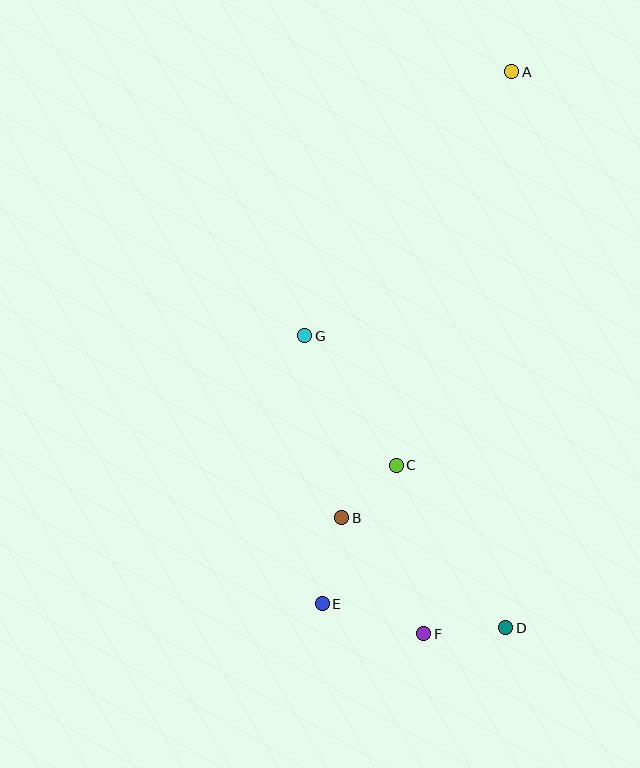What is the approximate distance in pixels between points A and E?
The distance between A and E is approximately 565 pixels.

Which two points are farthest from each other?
Points A and F are farthest from each other.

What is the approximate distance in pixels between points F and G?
The distance between F and G is approximately 321 pixels.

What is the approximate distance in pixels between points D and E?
The distance between D and E is approximately 185 pixels.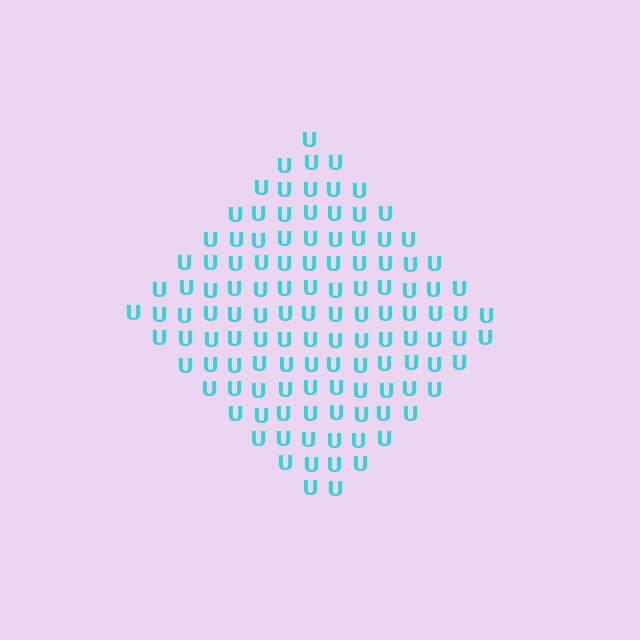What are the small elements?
The small elements are letter U's.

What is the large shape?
The large shape is a diamond.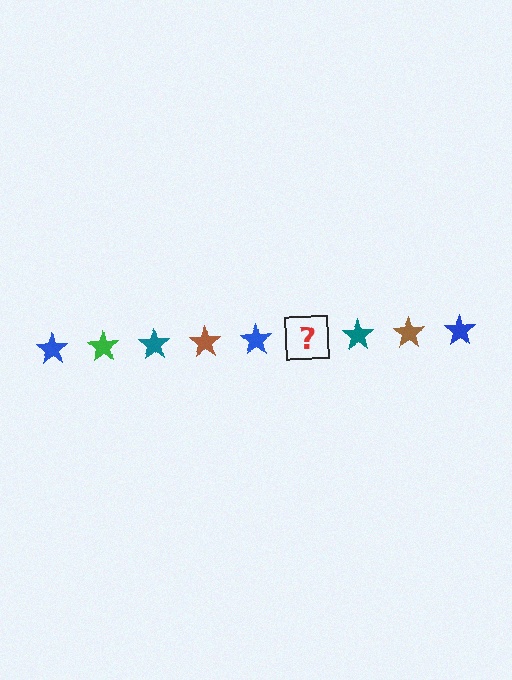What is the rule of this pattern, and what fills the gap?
The rule is that the pattern cycles through blue, green, teal, brown stars. The gap should be filled with a green star.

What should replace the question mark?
The question mark should be replaced with a green star.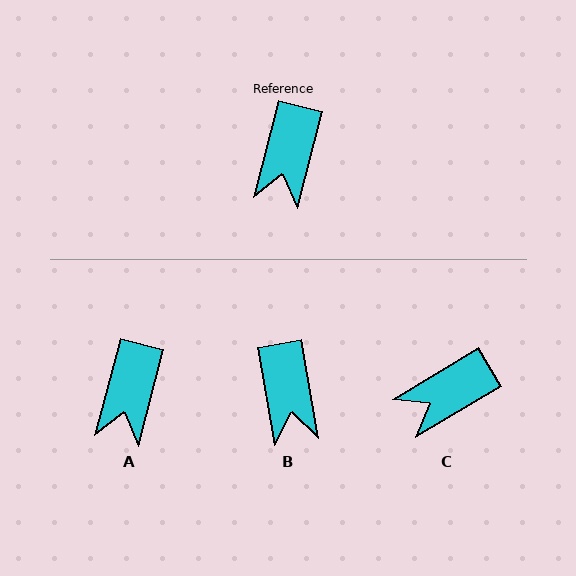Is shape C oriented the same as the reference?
No, it is off by about 45 degrees.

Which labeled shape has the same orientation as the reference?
A.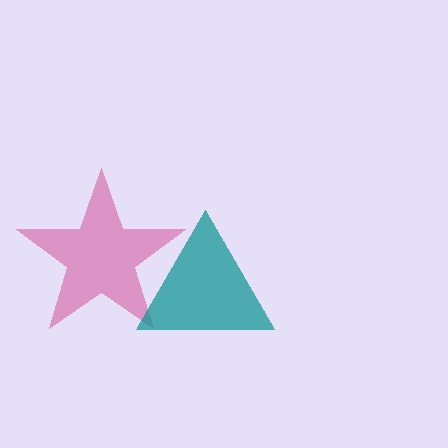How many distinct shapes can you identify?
There are 2 distinct shapes: a magenta star, a teal triangle.